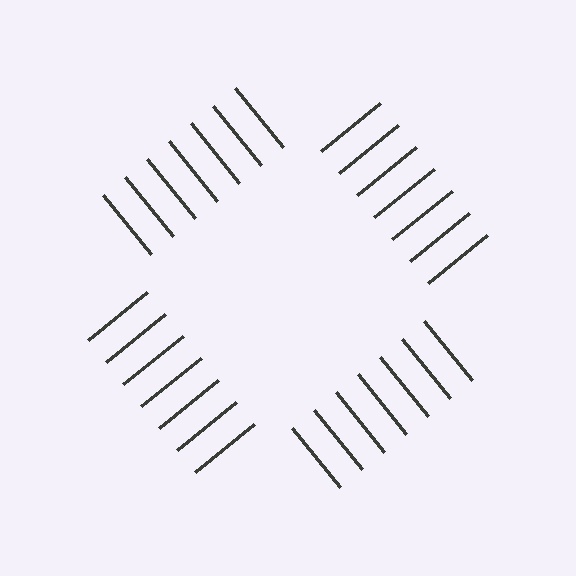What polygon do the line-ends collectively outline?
An illusory square — the line segments terminate on its edges but no continuous stroke is drawn.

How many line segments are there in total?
28 — 7 along each of the 4 edges.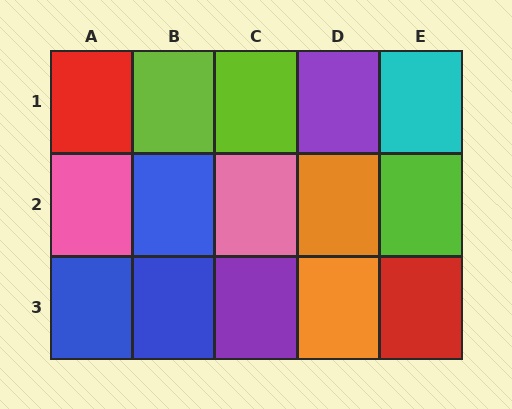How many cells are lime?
3 cells are lime.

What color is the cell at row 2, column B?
Blue.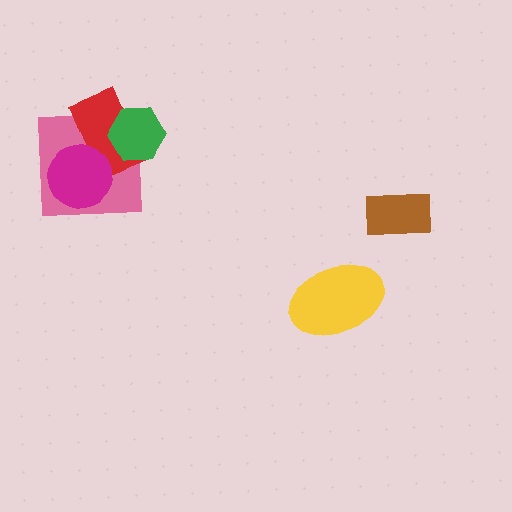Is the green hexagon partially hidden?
No, no other shape covers it.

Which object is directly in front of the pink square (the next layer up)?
The red rectangle is directly in front of the pink square.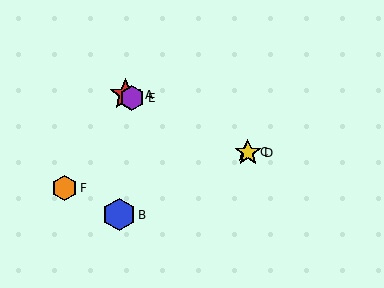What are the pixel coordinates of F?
Object F is at (65, 188).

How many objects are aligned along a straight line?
4 objects (A, C, D, E) are aligned along a straight line.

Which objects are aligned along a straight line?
Objects A, C, D, E are aligned along a straight line.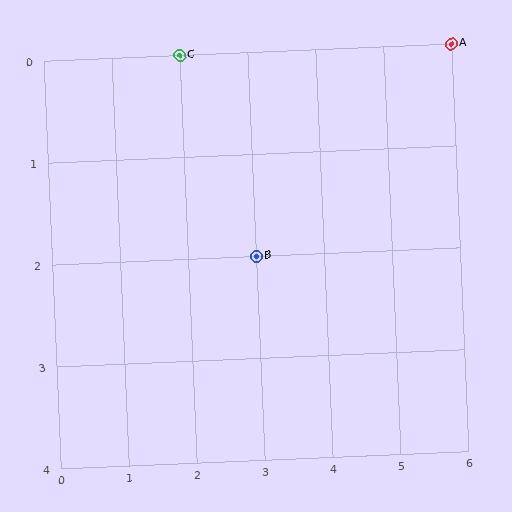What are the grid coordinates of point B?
Point B is at grid coordinates (3, 2).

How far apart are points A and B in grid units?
Points A and B are 3 columns and 2 rows apart (about 3.6 grid units diagonally).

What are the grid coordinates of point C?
Point C is at grid coordinates (2, 0).